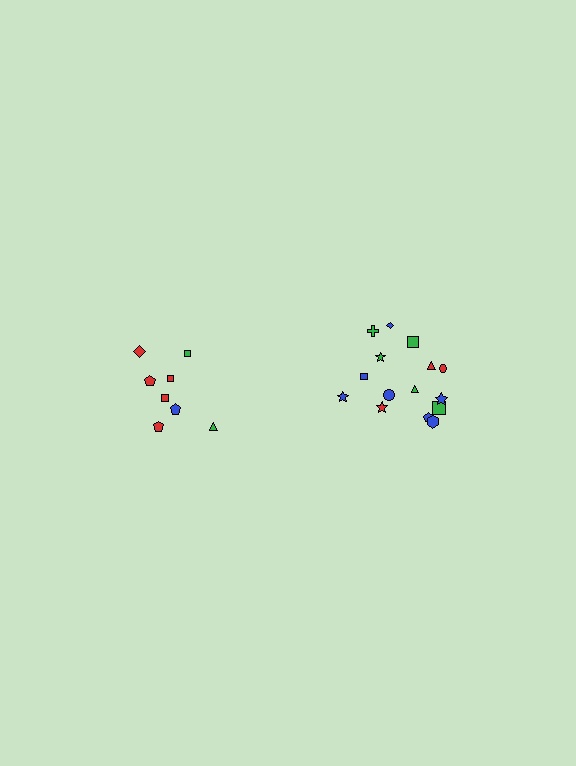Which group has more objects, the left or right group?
The right group.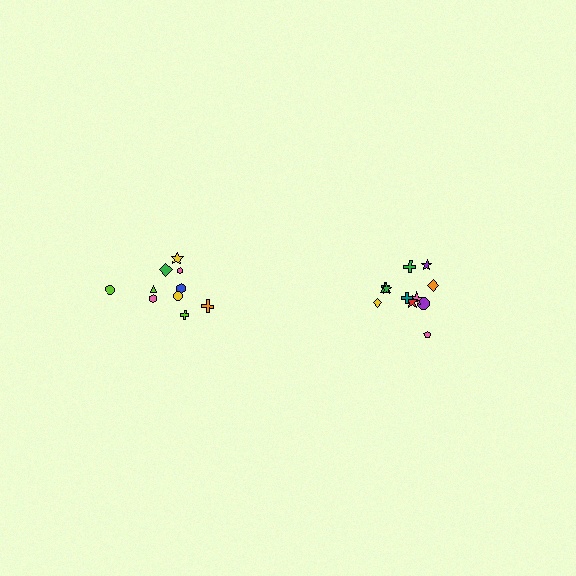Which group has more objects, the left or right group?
The right group.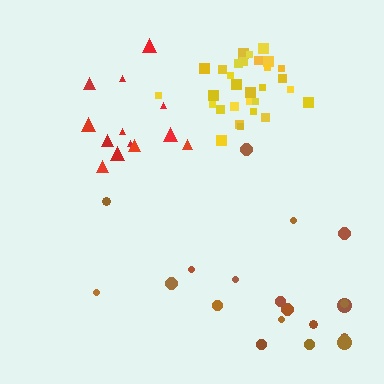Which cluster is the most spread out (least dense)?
Brown.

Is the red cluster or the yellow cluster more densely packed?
Yellow.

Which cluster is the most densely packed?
Yellow.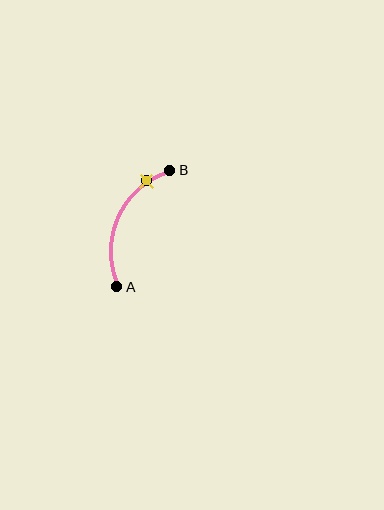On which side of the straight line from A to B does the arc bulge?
The arc bulges to the left of the straight line connecting A and B.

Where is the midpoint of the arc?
The arc midpoint is the point on the curve farthest from the straight line joining A and B. It sits to the left of that line.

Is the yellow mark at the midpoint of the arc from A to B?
No. The yellow mark lies on the arc but is closer to endpoint B. The arc midpoint would be at the point on the curve equidistant along the arc from both A and B.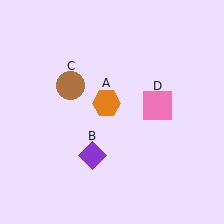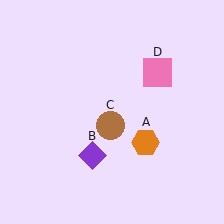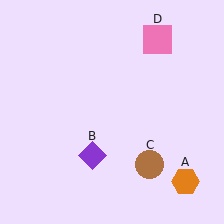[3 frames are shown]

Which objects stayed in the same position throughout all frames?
Purple diamond (object B) remained stationary.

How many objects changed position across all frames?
3 objects changed position: orange hexagon (object A), brown circle (object C), pink square (object D).